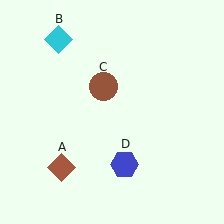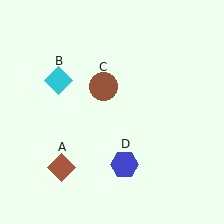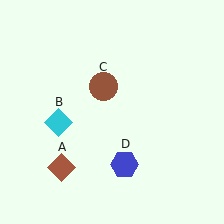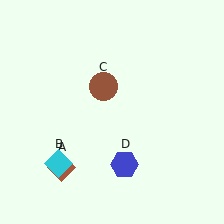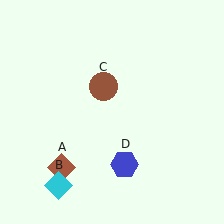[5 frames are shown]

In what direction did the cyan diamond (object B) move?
The cyan diamond (object B) moved down.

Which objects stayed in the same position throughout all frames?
Brown diamond (object A) and brown circle (object C) and blue hexagon (object D) remained stationary.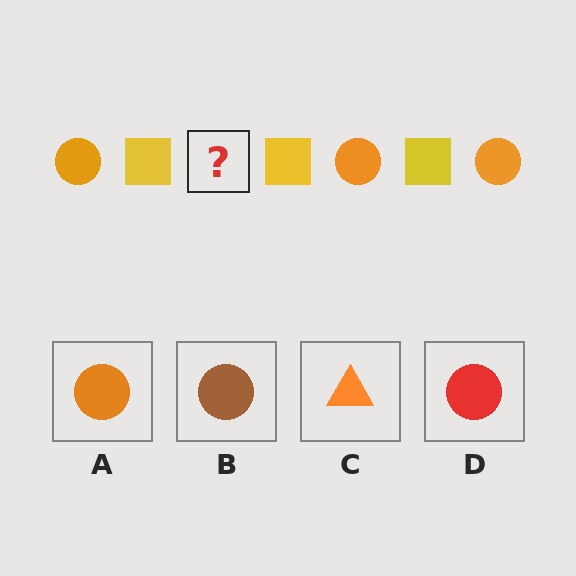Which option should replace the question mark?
Option A.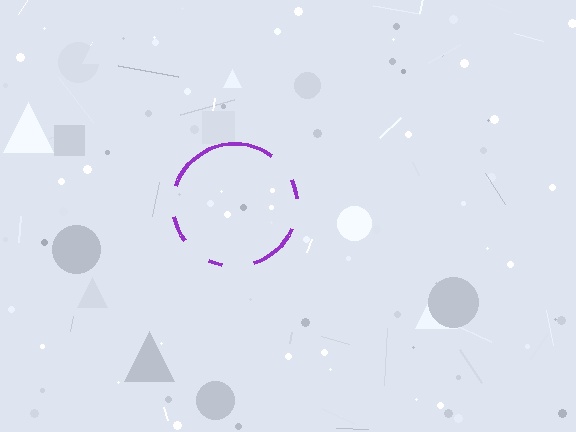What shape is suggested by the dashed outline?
The dashed outline suggests a circle.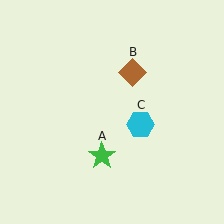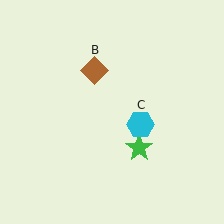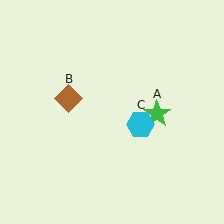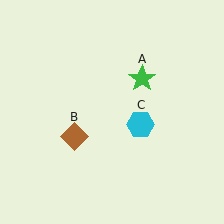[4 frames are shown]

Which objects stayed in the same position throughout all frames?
Cyan hexagon (object C) remained stationary.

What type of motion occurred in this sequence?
The green star (object A), brown diamond (object B) rotated counterclockwise around the center of the scene.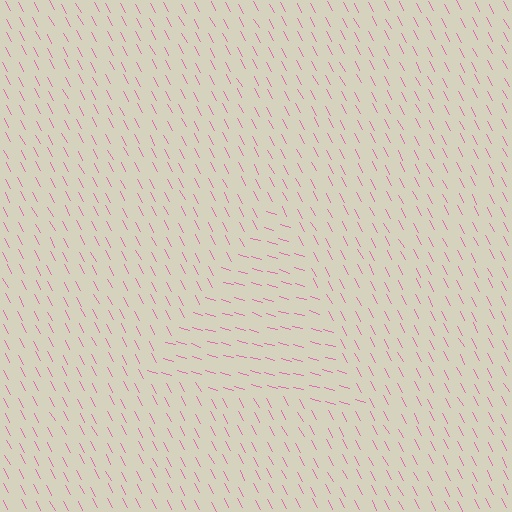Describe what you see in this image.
The image is filled with small pink line segments. A triangle region in the image has lines oriented differently from the surrounding lines, creating a visible texture boundary.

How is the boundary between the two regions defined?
The boundary is defined purely by a change in line orientation (approximately 45 degrees difference). All lines are the same color and thickness.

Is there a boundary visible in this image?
Yes, there is a texture boundary formed by a change in line orientation.